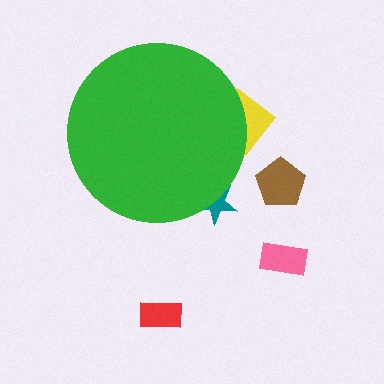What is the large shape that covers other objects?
A green circle.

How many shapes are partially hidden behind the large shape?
2 shapes are partially hidden.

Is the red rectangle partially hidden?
No, the red rectangle is fully visible.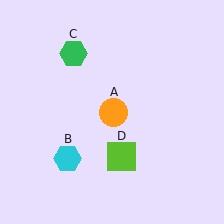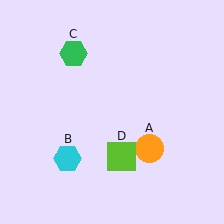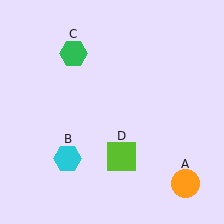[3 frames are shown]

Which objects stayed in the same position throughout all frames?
Cyan hexagon (object B) and green hexagon (object C) and lime square (object D) remained stationary.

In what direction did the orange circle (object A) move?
The orange circle (object A) moved down and to the right.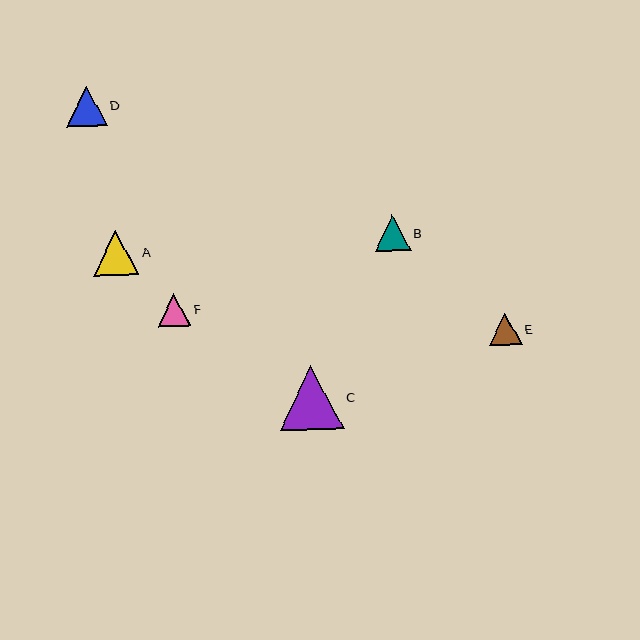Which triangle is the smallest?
Triangle F is the smallest with a size of approximately 32 pixels.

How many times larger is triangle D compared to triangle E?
Triangle D is approximately 1.2 times the size of triangle E.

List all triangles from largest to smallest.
From largest to smallest: C, A, D, B, E, F.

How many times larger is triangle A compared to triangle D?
Triangle A is approximately 1.1 times the size of triangle D.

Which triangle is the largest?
Triangle C is the largest with a size of approximately 64 pixels.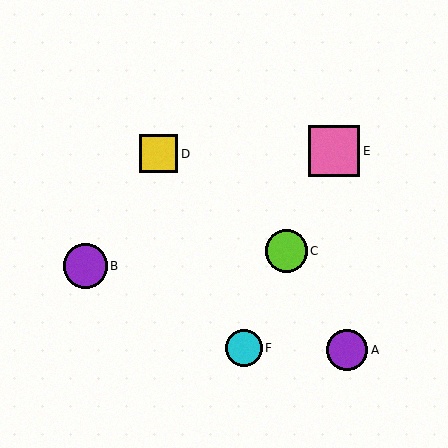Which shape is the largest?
The pink square (labeled E) is the largest.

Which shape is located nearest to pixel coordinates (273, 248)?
The lime circle (labeled C) at (286, 251) is nearest to that location.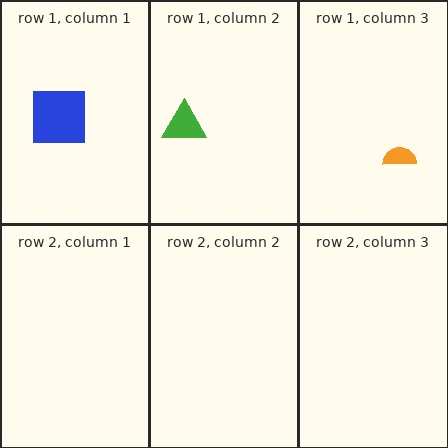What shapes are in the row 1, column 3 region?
The orange semicircle.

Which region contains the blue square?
The row 1, column 1 region.